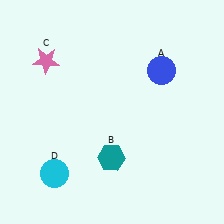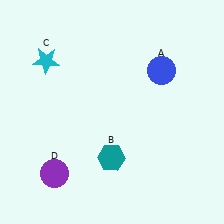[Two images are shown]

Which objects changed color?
C changed from pink to cyan. D changed from cyan to purple.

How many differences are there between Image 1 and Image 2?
There are 2 differences between the two images.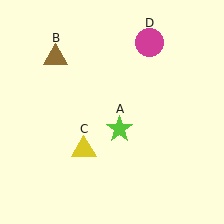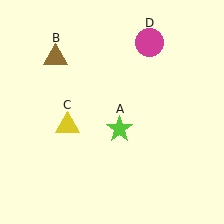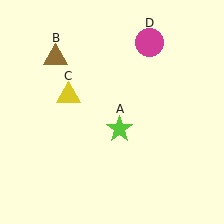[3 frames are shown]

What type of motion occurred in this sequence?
The yellow triangle (object C) rotated clockwise around the center of the scene.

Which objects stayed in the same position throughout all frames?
Lime star (object A) and brown triangle (object B) and magenta circle (object D) remained stationary.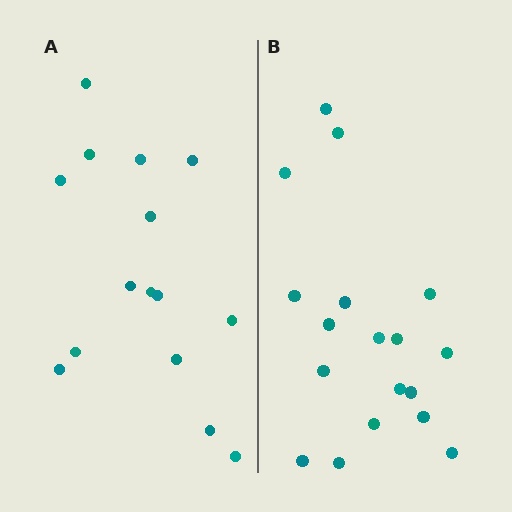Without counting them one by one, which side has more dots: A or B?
Region B (the right region) has more dots.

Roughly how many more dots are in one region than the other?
Region B has just a few more — roughly 2 or 3 more dots than region A.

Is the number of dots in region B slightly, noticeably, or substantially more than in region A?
Region B has only slightly more — the two regions are fairly close. The ratio is roughly 1.2 to 1.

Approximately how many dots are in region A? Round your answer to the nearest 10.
About 20 dots. (The exact count is 15, which rounds to 20.)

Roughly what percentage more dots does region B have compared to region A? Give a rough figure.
About 20% more.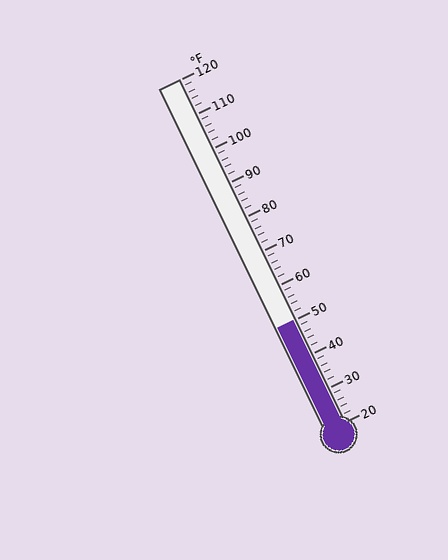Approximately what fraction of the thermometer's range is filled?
The thermometer is filled to approximately 30% of its range.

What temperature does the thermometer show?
The thermometer shows approximately 50°F.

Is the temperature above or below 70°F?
The temperature is below 70°F.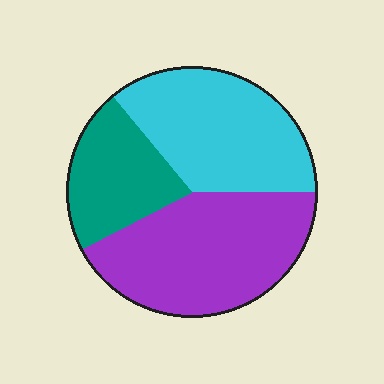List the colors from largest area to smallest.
From largest to smallest: purple, cyan, teal.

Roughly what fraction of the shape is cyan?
Cyan covers around 35% of the shape.